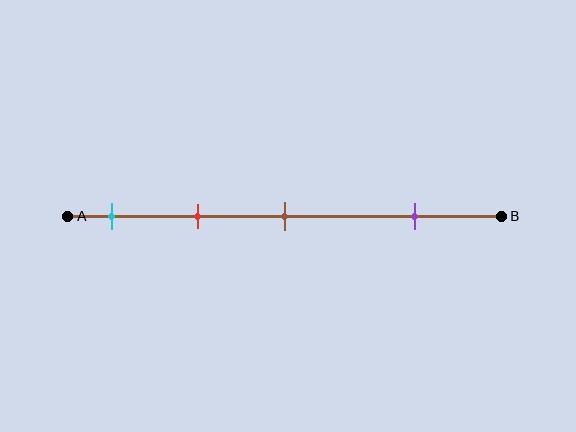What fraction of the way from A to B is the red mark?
The red mark is approximately 30% (0.3) of the way from A to B.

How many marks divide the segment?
There are 4 marks dividing the segment.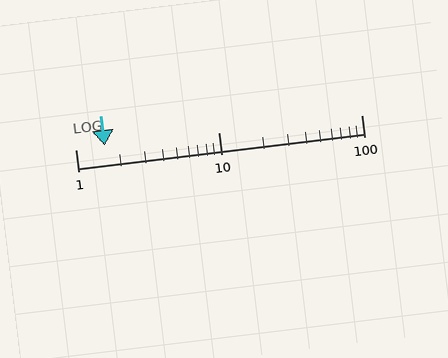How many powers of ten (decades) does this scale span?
The scale spans 2 decades, from 1 to 100.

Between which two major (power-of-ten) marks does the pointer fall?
The pointer is between 1 and 10.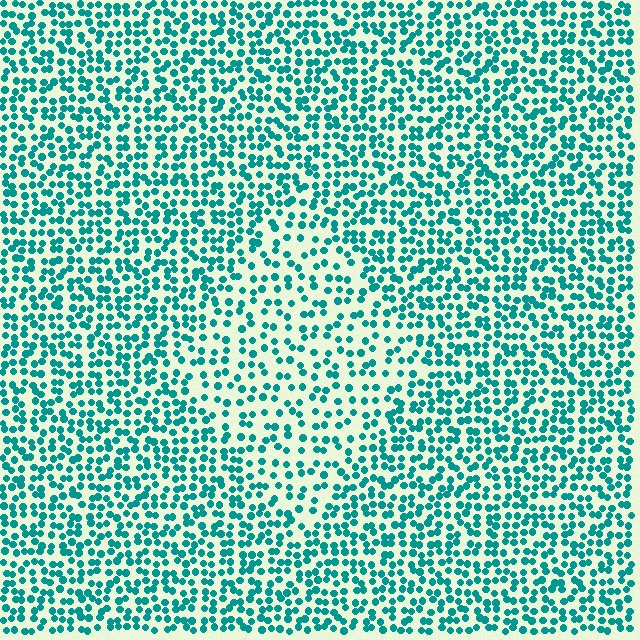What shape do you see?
I see a diamond.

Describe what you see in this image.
The image contains small teal elements arranged at two different densities. A diamond-shaped region is visible where the elements are less densely packed than the surrounding area.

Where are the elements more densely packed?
The elements are more densely packed outside the diamond boundary.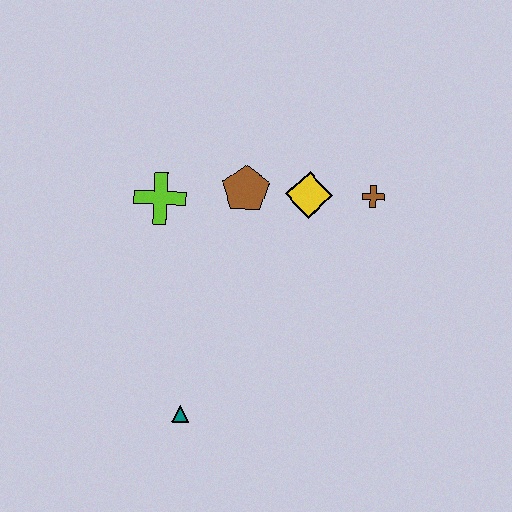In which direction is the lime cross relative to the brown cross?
The lime cross is to the left of the brown cross.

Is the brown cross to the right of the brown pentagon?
Yes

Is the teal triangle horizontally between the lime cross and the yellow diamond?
Yes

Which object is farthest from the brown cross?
The teal triangle is farthest from the brown cross.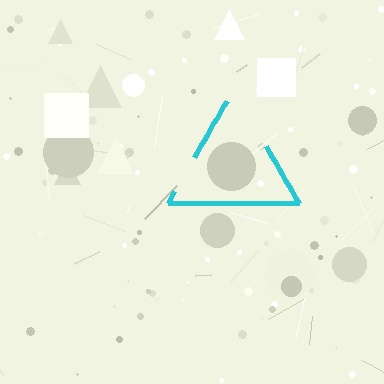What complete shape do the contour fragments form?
The contour fragments form a triangle.